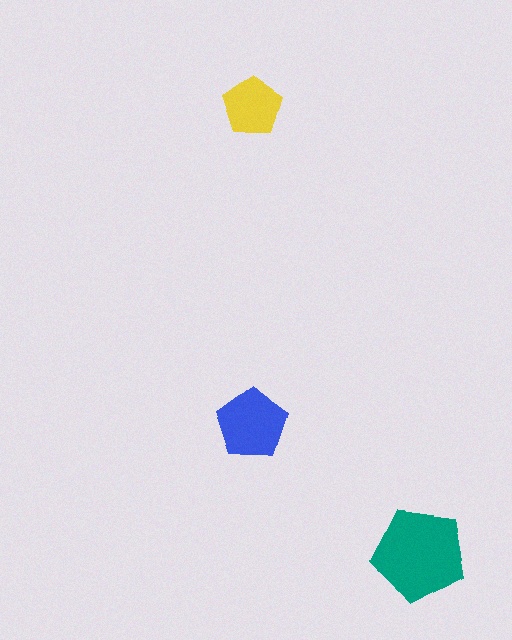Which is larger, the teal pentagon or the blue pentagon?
The teal one.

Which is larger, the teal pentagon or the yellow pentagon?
The teal one.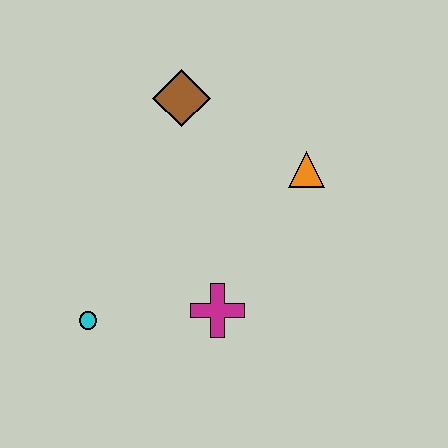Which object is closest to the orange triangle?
The brown diamond is closest to the orange triangle.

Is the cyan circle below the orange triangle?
Yes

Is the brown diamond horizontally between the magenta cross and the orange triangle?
No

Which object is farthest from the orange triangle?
The cyan circle is farthest from the orange triangle.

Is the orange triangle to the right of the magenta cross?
Yes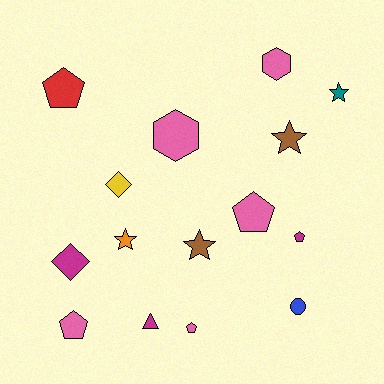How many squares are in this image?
There are no squares.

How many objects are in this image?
There are 15 objects.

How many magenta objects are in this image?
There are 3 magenta objects.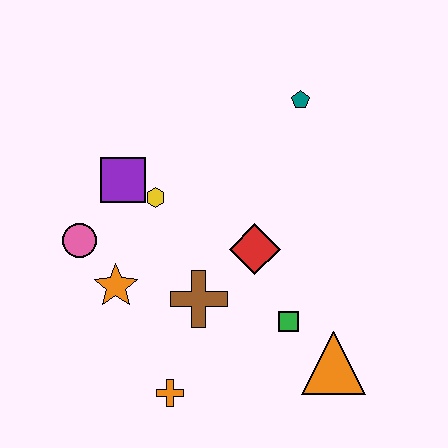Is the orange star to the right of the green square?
No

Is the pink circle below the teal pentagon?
Yes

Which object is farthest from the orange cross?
The teal pentagon is farthest from the orange cross.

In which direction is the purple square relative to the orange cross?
The purple square is above the orange cross.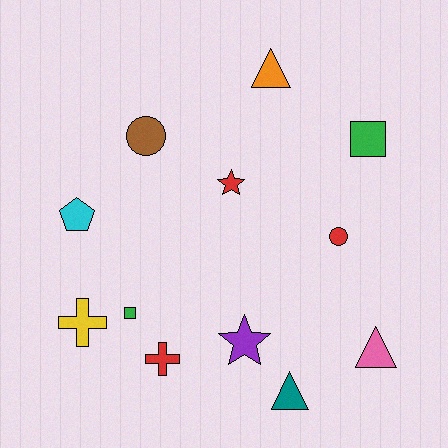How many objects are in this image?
There are 12 objects.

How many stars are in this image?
There are 2 stars.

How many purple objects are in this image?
There is 1 purple object.